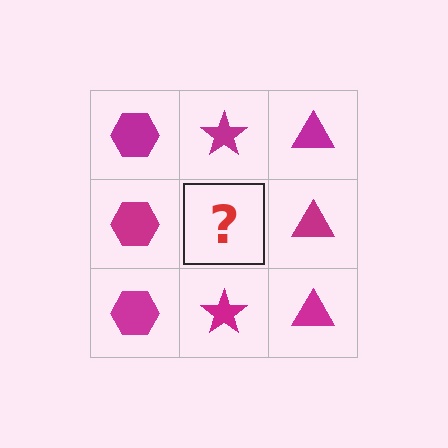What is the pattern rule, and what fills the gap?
The rule is that each column has a consistent shape. The gap should be filled with a magenta star.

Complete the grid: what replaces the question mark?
The question mark should be replaced with a magenta star.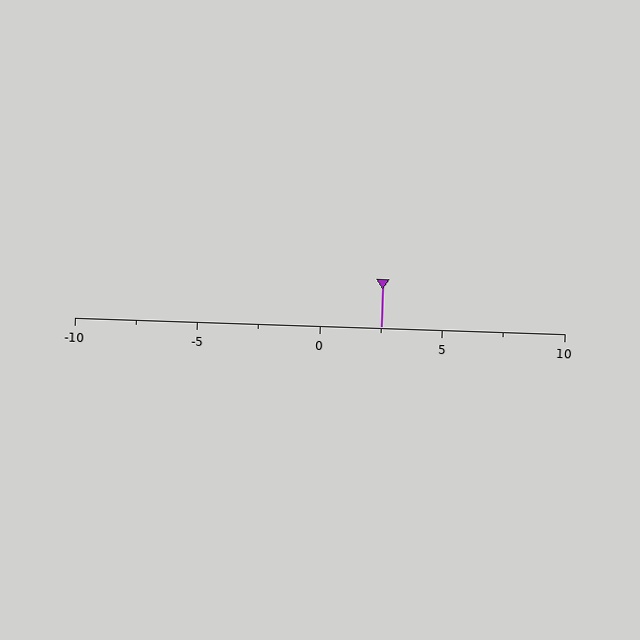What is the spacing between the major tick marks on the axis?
The major ticks are spaced 5 apart.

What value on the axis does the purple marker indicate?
The marker indicates approximately 2.5.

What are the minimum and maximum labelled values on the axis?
The axis runs from -10 to 10.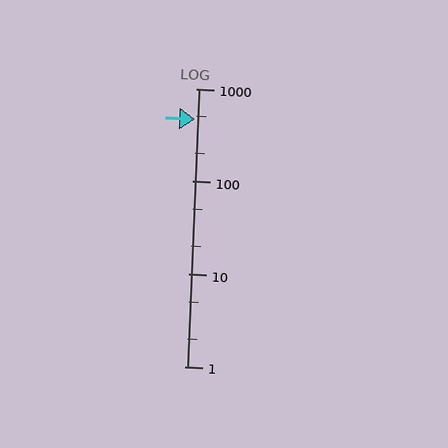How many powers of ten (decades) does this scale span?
The scale spans 3 decades, from 1 to 1000.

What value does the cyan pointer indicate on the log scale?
The pointer indicates approximately 470.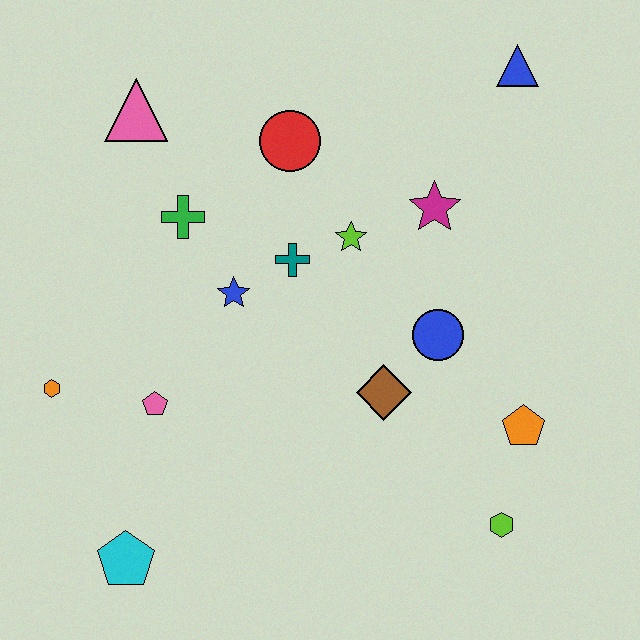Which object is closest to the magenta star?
The lime star is closest to the magenta star.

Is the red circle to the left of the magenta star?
Yes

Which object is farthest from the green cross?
The lime hexagon is farthest from the green cross.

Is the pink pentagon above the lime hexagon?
Yes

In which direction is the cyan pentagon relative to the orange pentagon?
The cyan pentagon is to the left of the orange pentagon.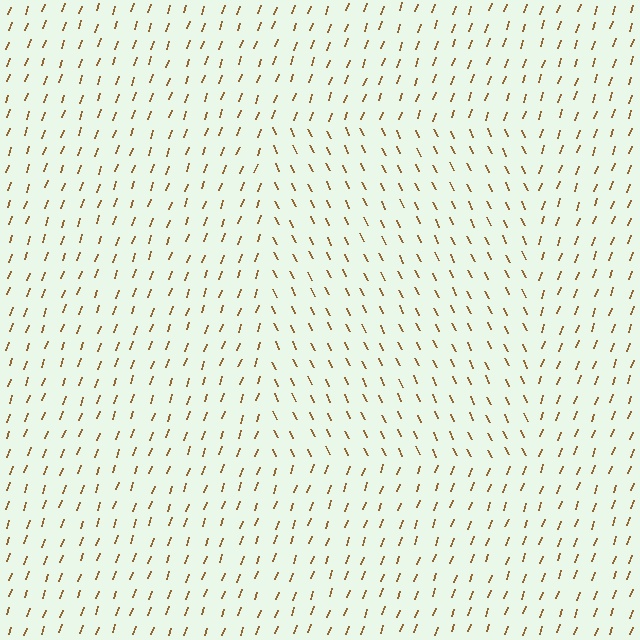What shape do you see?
I see a rectangle.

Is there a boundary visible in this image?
Yes, there is a texture boundary formed by a change in line orientation.